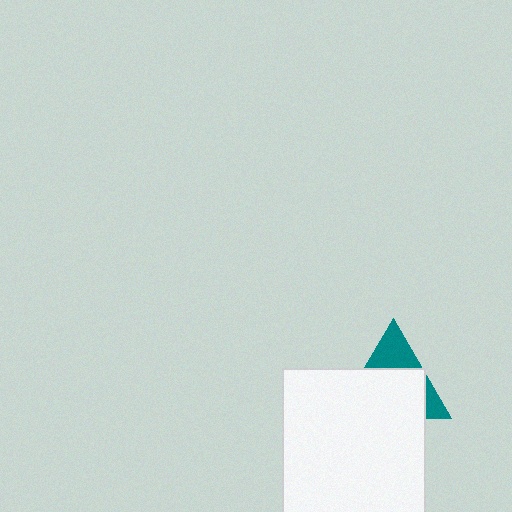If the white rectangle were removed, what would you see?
You would see the complete teal triangle.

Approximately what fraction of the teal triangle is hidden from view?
Roughly 66% of the teal triangle is hidden behind the white rectangle.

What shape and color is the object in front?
The object in front is a white rectangle.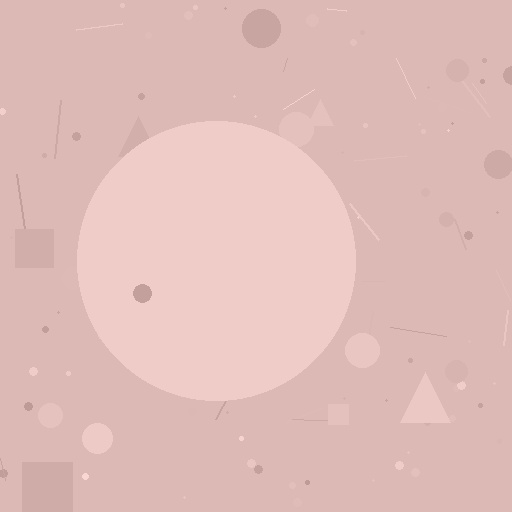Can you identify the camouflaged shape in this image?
The camouflaged shape is a circle.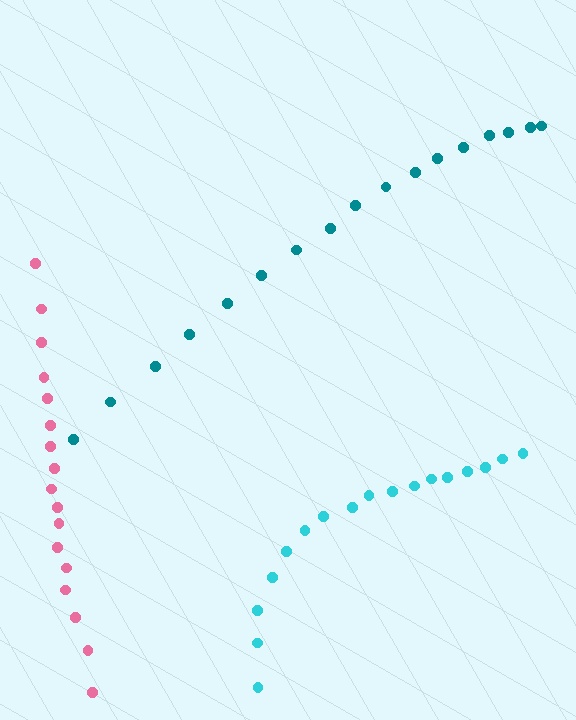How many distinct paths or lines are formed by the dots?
There are 3 distinct paths.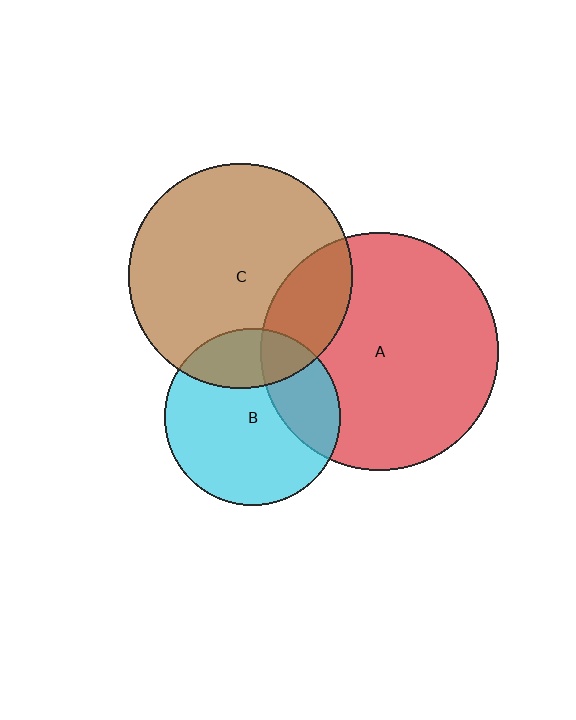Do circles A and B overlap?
Yes.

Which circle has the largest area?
Circle A (red).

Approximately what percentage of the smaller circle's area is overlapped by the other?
Approximately 25%.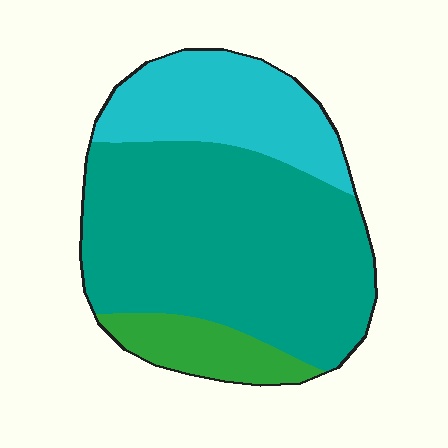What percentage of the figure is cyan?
Cyan takes up about one quarter (1/4) of the figure.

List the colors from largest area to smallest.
From largest to smallest: teal, cyan, green.